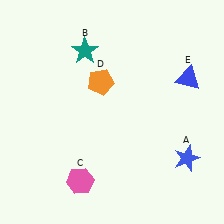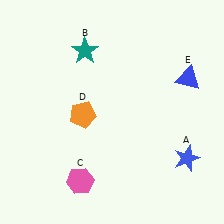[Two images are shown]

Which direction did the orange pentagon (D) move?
The orange pentagon (D) moved down.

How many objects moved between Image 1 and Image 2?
1 object moved between the two images.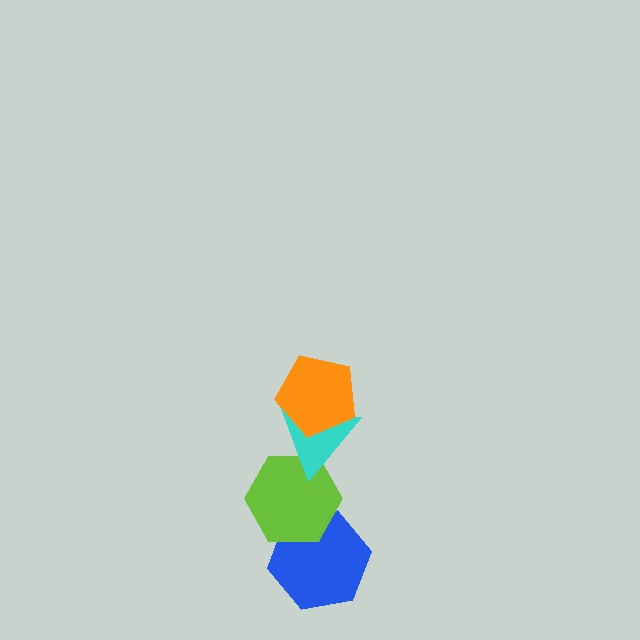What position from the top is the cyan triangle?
The cyan triangle is 2nd from the top.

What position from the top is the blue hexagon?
The blue hexagon is 4th from the top.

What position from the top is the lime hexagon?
The lime hexagon is 3rd from the top.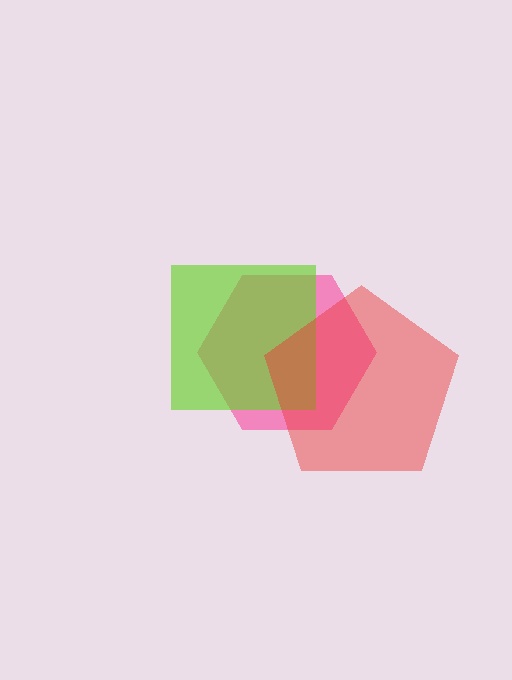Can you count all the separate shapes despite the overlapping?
Yes, there are 3 separate shapes.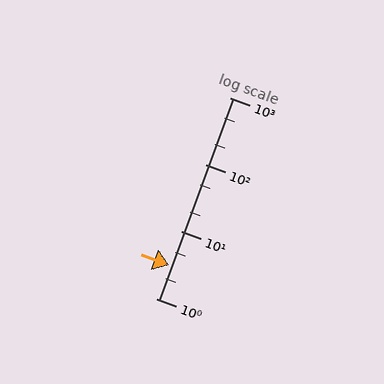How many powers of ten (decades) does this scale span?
The scale spans 3 decades, from 1 to 1000.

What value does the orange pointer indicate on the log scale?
The pointer indicates approximately 3.1.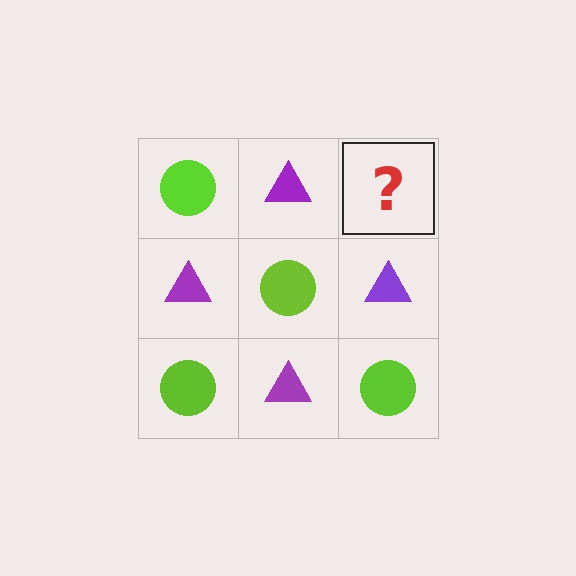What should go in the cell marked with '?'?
The missing cell should contain a lime circle.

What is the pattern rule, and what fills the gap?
The rule is that it alternates lime circle and purple triangle in a checkerboard pattern. The gap should be filled with a lime circle.